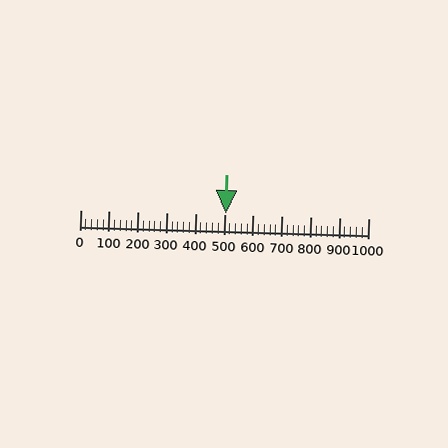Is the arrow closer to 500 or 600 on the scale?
The arrow is closer to 500.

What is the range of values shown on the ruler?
The ruler shows values from 0 to 1000.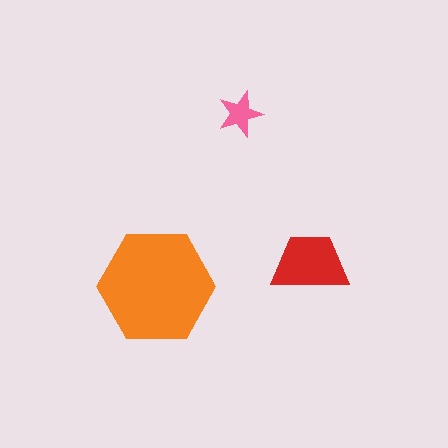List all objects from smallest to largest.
The pink star, the red trapezoid, the orange hexagon.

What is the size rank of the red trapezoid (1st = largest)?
2nd.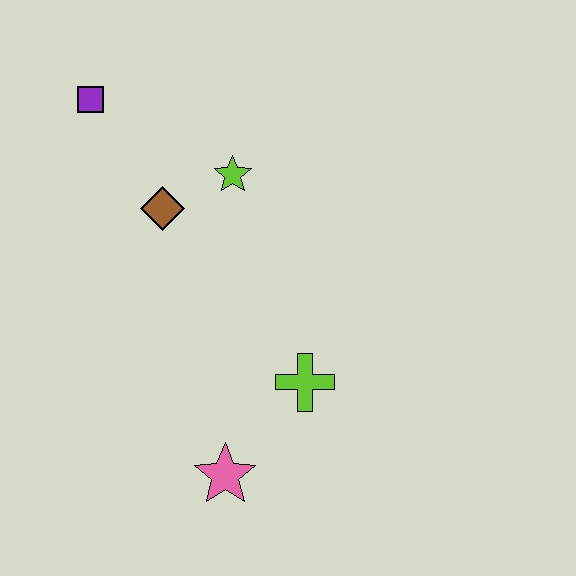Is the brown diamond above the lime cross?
Yes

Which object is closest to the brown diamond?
The lime star is closest to the brown diamond.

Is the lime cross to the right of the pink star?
Yes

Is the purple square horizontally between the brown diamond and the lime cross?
No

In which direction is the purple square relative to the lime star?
The purple square is to the left of the lime star.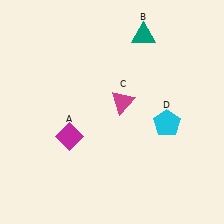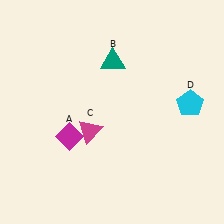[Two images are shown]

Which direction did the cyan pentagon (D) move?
The cyan pentagon (D) moved right.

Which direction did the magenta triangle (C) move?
The magenta triangle (C) moved left.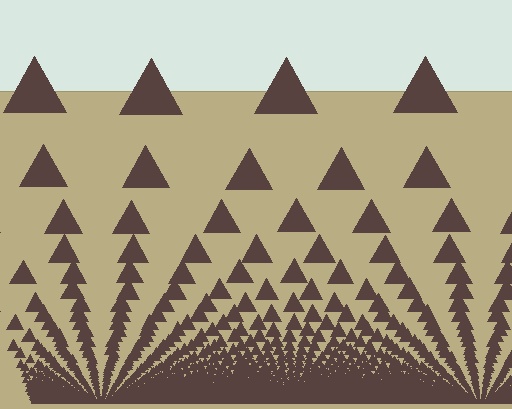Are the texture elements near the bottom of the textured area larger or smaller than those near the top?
Smaller. The gradient is inverted — elements near the bottom are smaller and denser.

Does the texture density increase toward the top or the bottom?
Density increases toward the bottom.